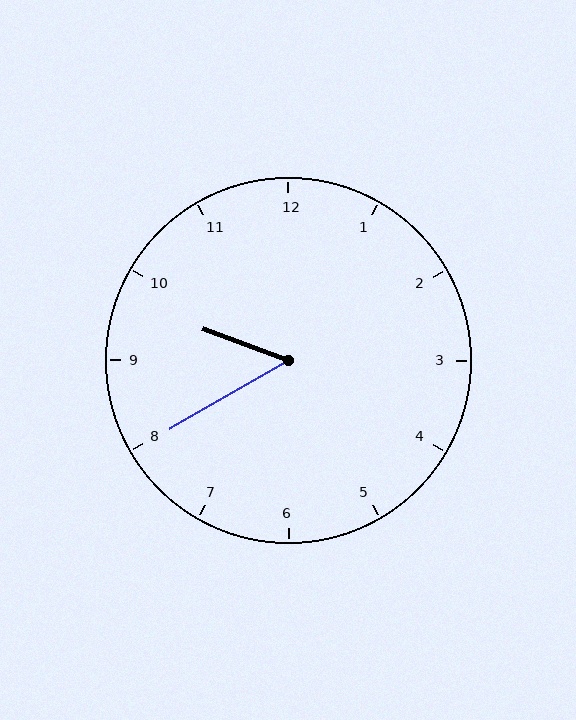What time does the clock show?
9:40.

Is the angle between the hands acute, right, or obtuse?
It is acute.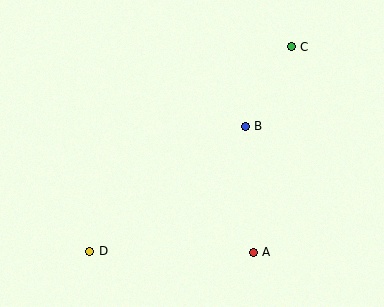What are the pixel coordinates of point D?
Point D is at (90, 251).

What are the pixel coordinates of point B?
Point B is at (245, 126).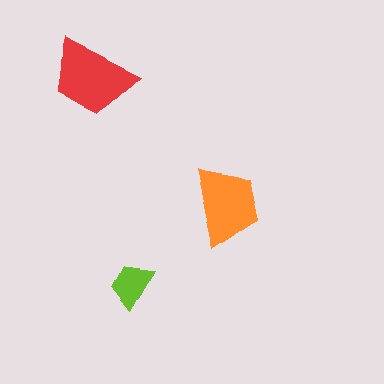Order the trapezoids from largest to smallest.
the red one, the orange one, the lime one.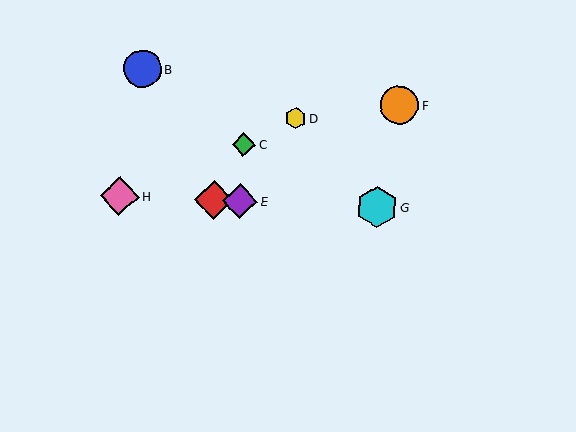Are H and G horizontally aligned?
Yes, both are at y≈196.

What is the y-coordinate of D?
Object D is at y≈118.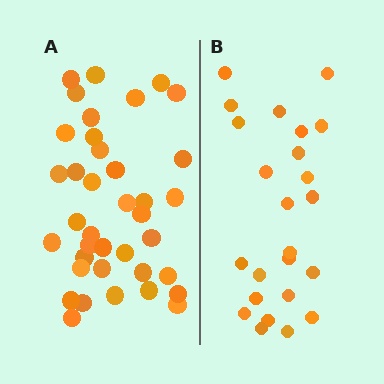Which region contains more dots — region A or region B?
Region A (the left region) has more dots.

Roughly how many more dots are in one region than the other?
Region A has approximately 15 more dots than region B.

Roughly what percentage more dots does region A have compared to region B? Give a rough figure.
About 60% more.